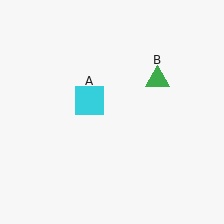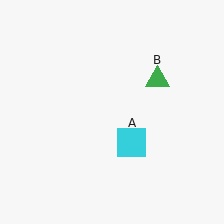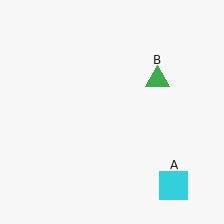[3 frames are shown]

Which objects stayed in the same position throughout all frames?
Green triangle (object B) remained stationary.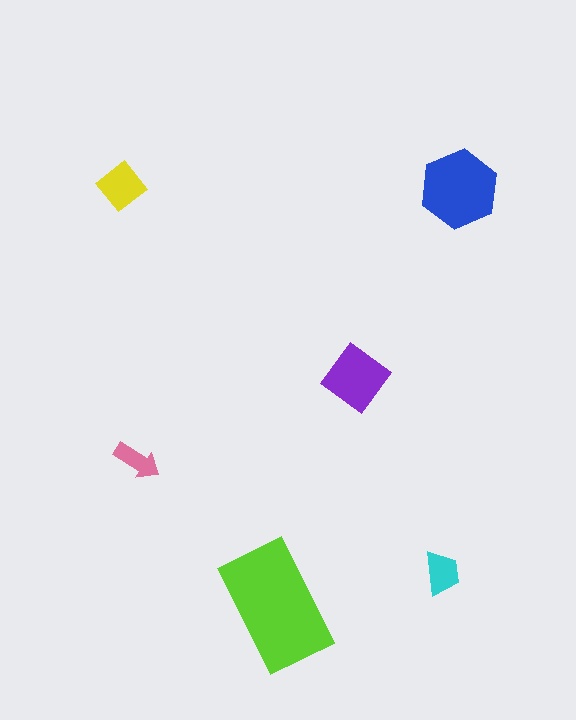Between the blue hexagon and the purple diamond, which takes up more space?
The blue hexagon.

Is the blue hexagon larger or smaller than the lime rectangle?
Smaller.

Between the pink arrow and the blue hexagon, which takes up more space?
The blue hexagon.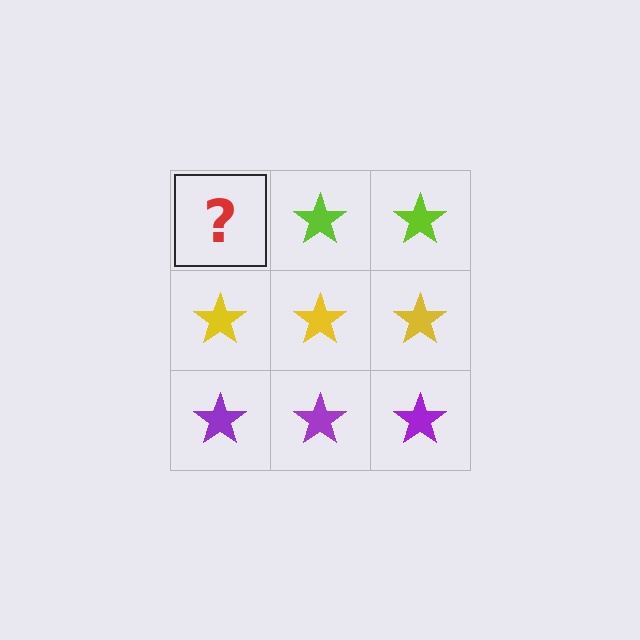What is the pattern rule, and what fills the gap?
The rule is that each row has a consistent color. The gap should be filled with a lime star.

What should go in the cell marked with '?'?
The missing cell should contain a lime star.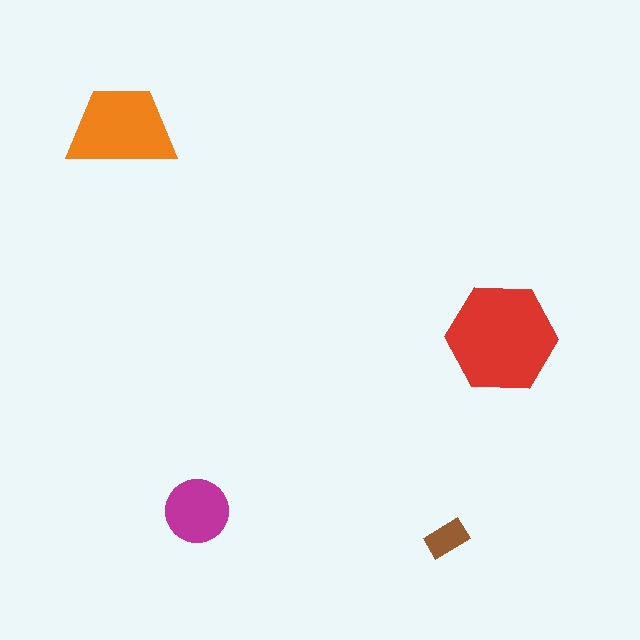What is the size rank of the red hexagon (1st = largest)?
1st.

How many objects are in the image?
There are 4 objects in the image.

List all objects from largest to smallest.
The red hexagon, the orange trapezoid, the magenta circle, the brown rectangle.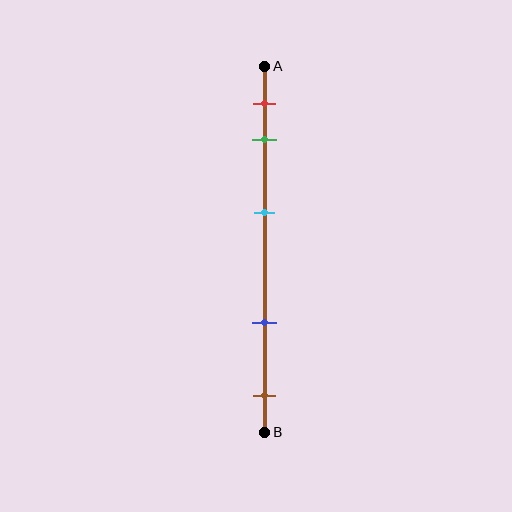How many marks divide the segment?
There are 5 marks dividing the segment.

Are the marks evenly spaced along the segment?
No, the marks are not evenly spaced.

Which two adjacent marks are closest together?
The red and green marks are the closest adjacent pair.